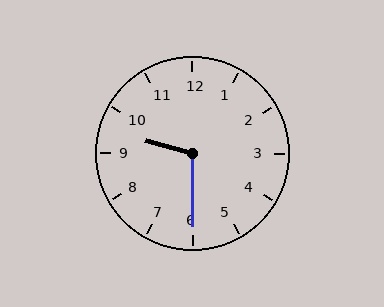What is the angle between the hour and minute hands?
Approximately 105 degrees.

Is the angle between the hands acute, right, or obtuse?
It is obtuse.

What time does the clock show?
9:30.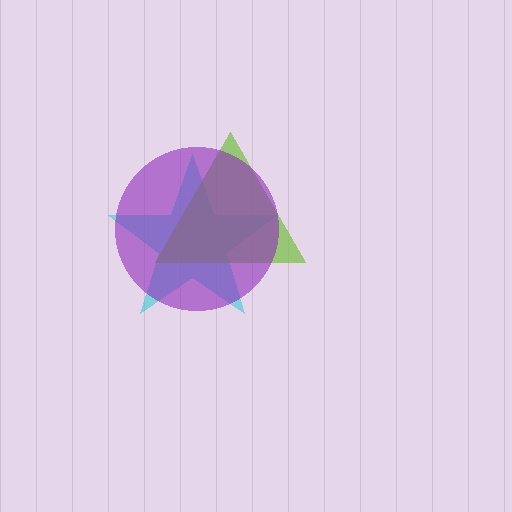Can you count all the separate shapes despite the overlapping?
Yes, there are 3 separate shapes.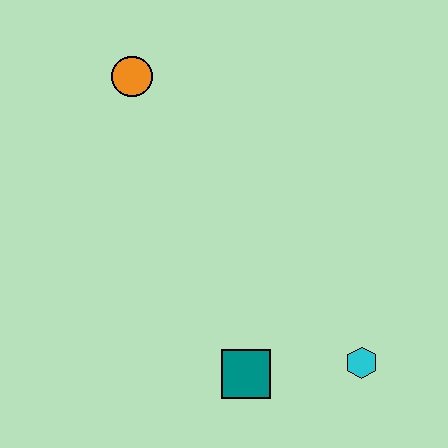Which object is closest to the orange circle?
The teal square is closest to the orange circle.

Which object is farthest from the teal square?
The orange circle is farthest from the teal square.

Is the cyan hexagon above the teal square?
Yes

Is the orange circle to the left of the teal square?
Yes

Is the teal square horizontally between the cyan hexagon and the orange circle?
Yes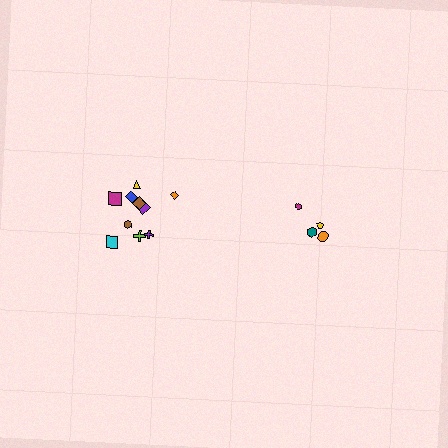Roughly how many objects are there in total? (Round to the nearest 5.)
Roughly 15 objects in total.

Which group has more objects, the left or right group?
The left group.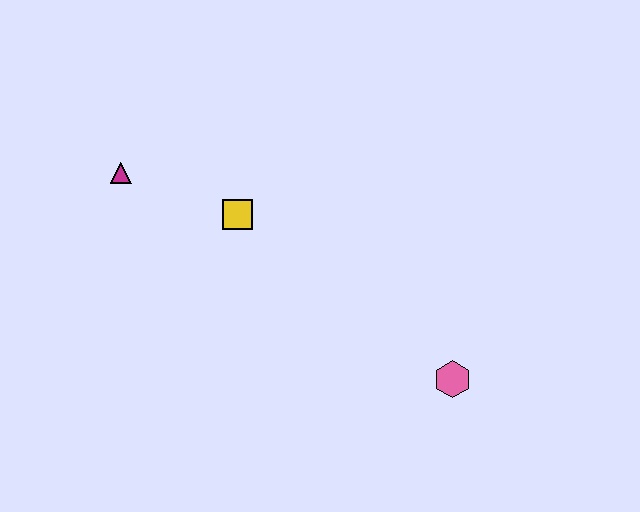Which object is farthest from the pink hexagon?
The magenta triangle is farthest from the pink hexagon.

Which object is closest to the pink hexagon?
The yellow square is closest to the pink hexagon.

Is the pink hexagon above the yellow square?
No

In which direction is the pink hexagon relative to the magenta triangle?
The pink hexagon is to the right of the magenta triangle.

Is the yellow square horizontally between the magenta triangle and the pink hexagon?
Yes